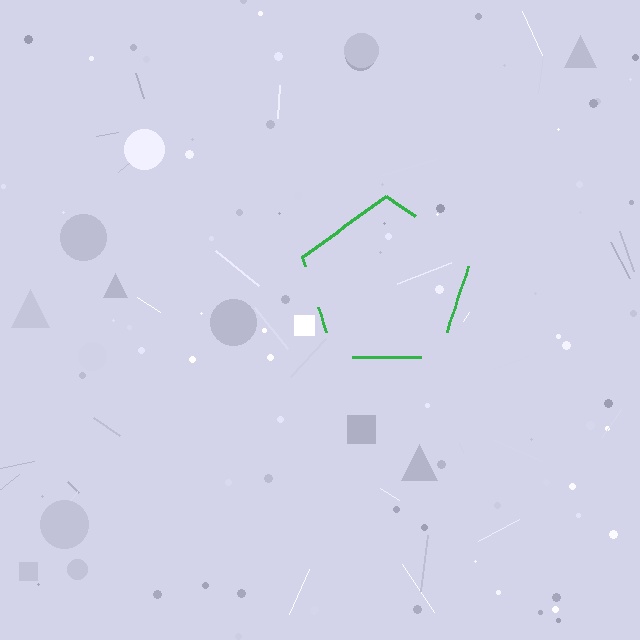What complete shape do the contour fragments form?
The contour fragments form a pentagon.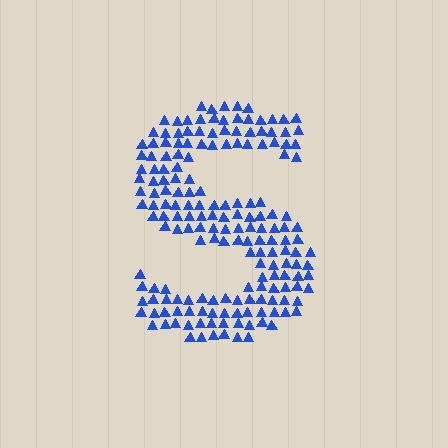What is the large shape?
The large shape is the letter S.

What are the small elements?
The small elements are triangles.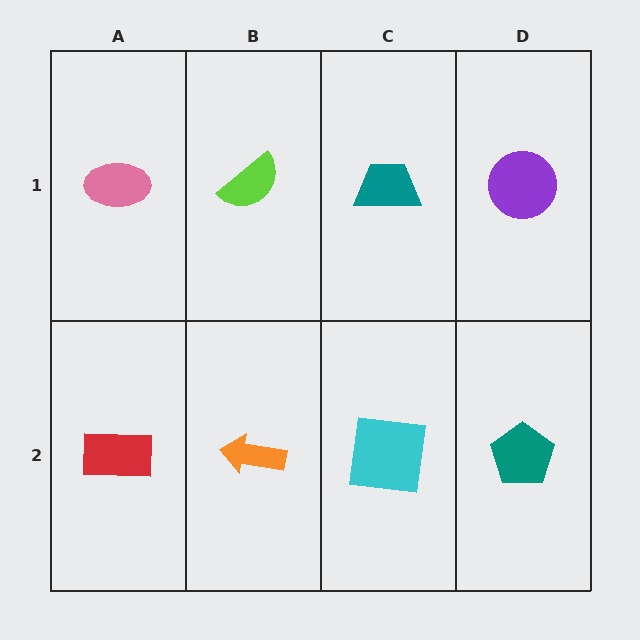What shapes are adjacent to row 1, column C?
A cyan square (row 2, column C), a lime semicircle (row 1, column B), a purple circle (row 1, column D).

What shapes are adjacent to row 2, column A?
A pink ellipse (row 1, column A), an orange arrow (row 2, column B).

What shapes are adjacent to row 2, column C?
A teal trapezoid (row 1, column C), an orange arrow (row 2, column B), a teal pentagon (row 2, column D).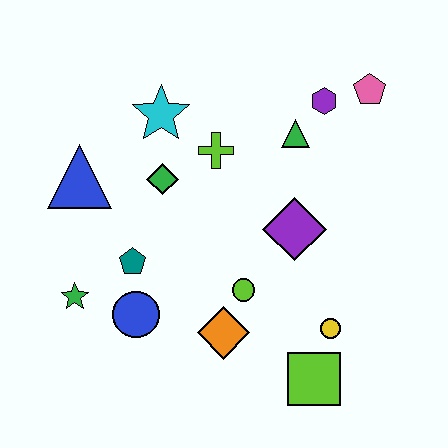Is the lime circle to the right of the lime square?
No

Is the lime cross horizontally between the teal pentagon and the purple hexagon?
Yes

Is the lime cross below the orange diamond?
No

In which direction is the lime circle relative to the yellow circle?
The lime circle is to the left of the yellow circle.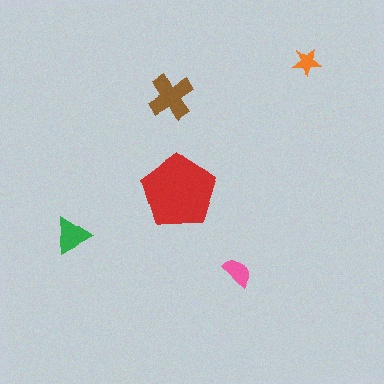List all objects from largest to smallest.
The red pentagon, the brown cross, the green triangle, the pink semicircle, the orange star.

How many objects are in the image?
There are 5 objects in the image.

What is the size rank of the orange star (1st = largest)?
5th.